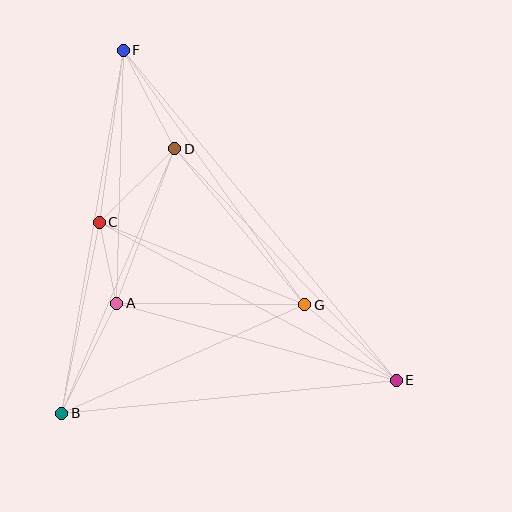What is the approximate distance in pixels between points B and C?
The distance between B and C is approximately 195 pixels.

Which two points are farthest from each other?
Points E and F are farthest from each other.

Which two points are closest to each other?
Points A and C are closest to each other.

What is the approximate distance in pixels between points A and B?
The distance between A and B is approximately 123 pixels.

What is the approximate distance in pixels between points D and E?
The distance between D and E is approximately 320 pixels.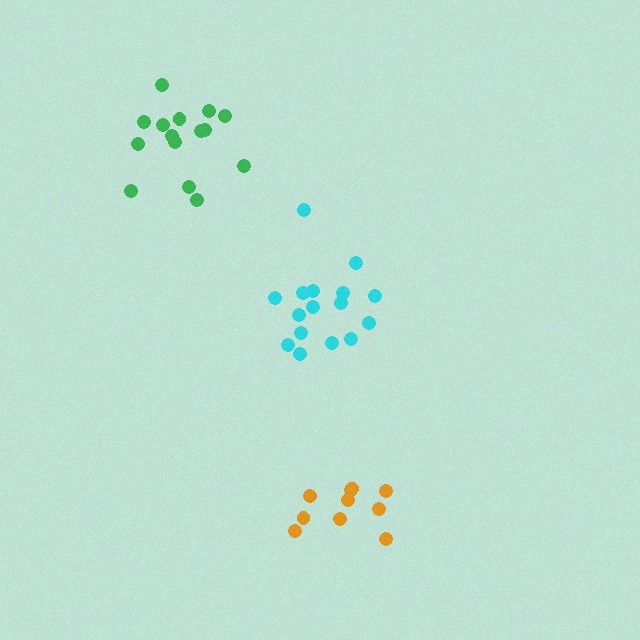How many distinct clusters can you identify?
There are 3 distinct clusters.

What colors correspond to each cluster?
The clusters are colored: green, orange, cyan.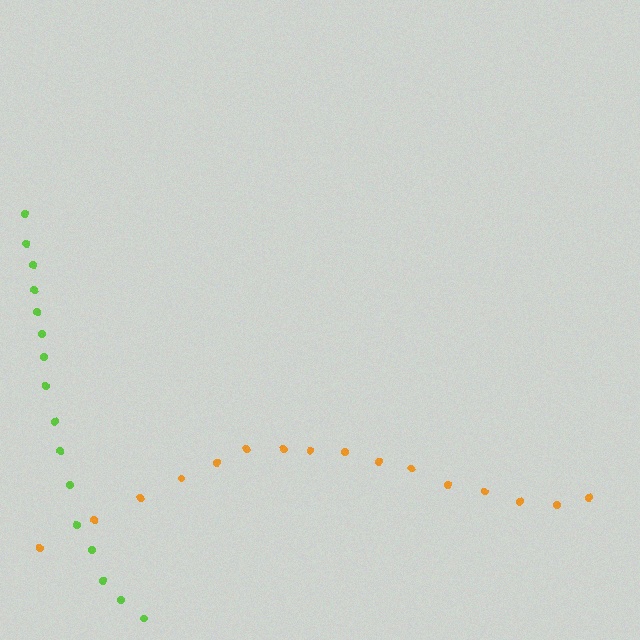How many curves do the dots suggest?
There are 2 distinct paths.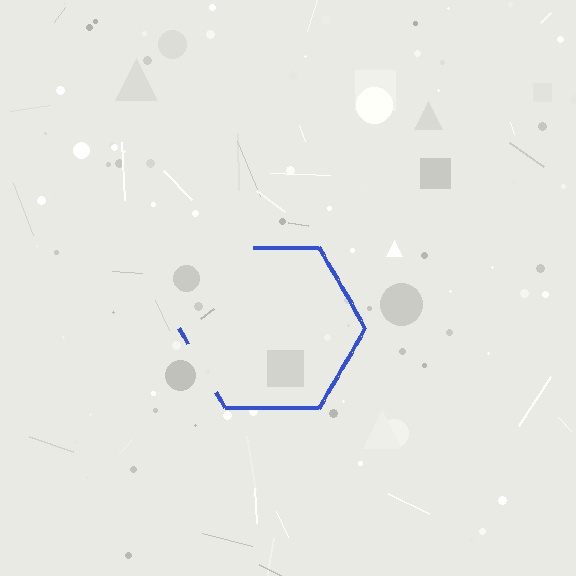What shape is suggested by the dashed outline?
The dashed outline suggests a hexagon.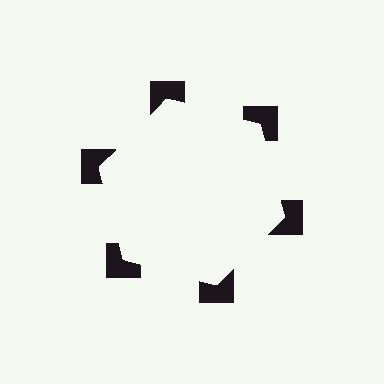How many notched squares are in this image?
There are 6 — one at each vertex of the illusory hexagon.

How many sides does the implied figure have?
6 sides.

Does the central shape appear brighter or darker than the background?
It typically appears slightly brighter than the background, even though no actual brightness change is drawn.